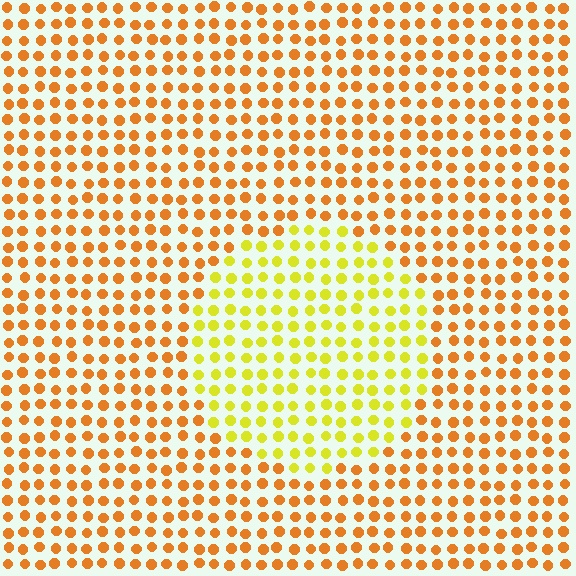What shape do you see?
I see a circle.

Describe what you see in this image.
The image is filled with small orange elements in a uniform arrangement. A circle-shaped region is visible where the elements are tinted to a slightly different hue, forming a subtle color boundary.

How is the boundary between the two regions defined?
The boundary is defined purely by a slight shift in hue (about 37 degrees). Spacing, size, and orientation are identical on both sides.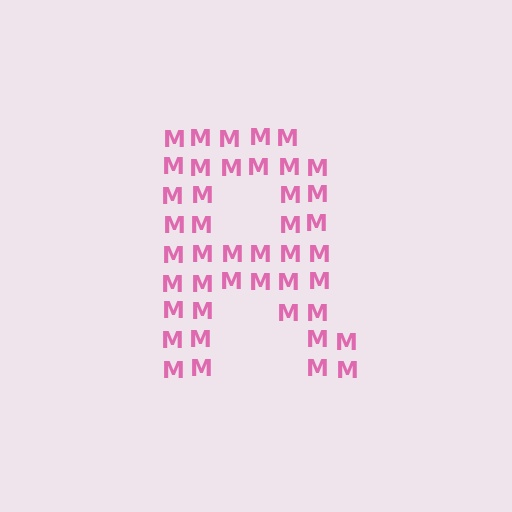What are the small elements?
The small elements are letter M's.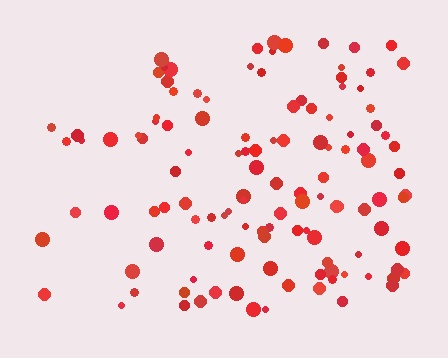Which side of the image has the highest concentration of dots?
The right.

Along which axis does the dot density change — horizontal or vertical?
Horizontal.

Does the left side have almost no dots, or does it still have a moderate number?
Still a moderate number, just noticeably fewer than the right.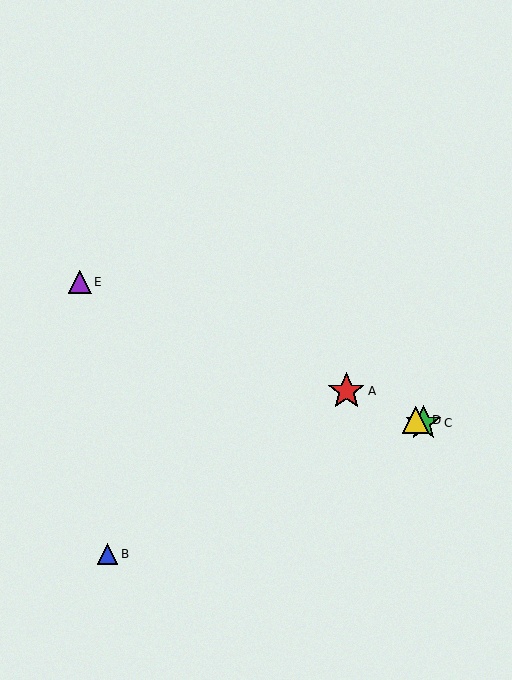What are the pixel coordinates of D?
Object D is at (416, 420).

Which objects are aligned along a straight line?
Objects A, C, D, E are aligned along a straight line.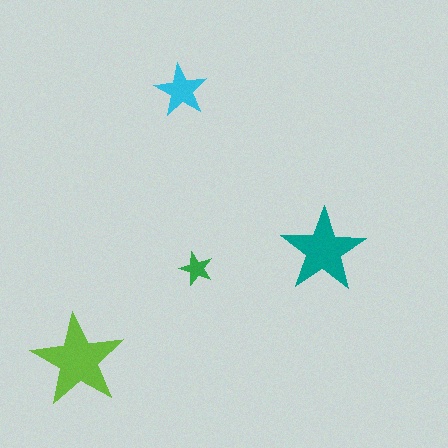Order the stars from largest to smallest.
the lime one, the teal one, the cyan one, the green one.